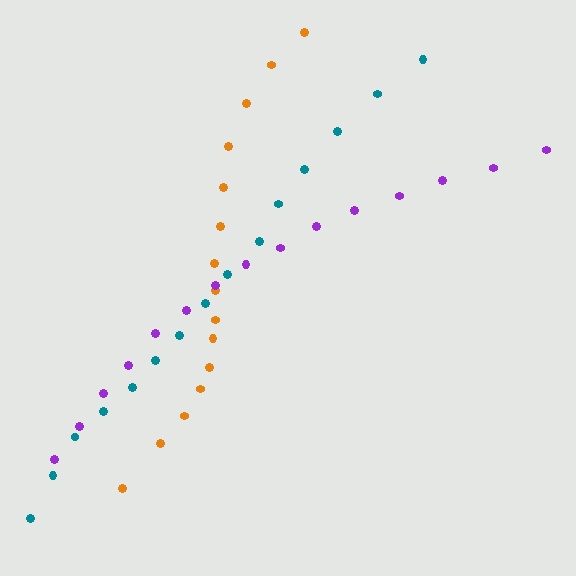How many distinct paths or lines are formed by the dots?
There are 3 distinct paths.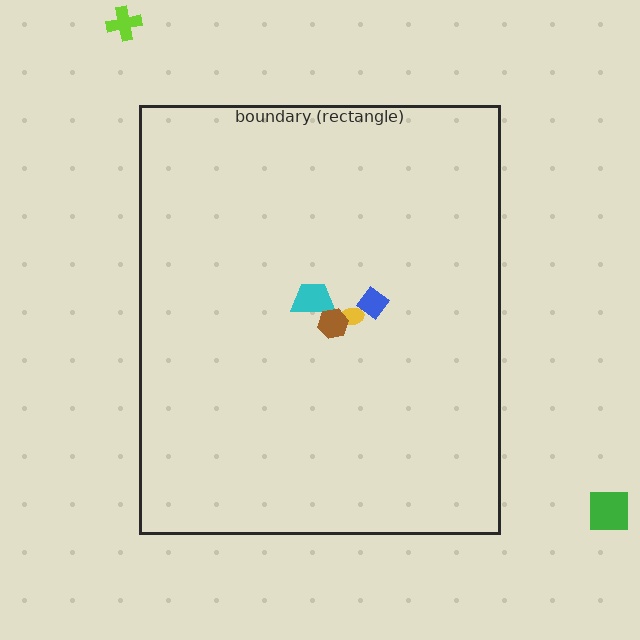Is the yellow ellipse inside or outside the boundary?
Inside.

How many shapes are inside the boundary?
4 inside, 2 outside.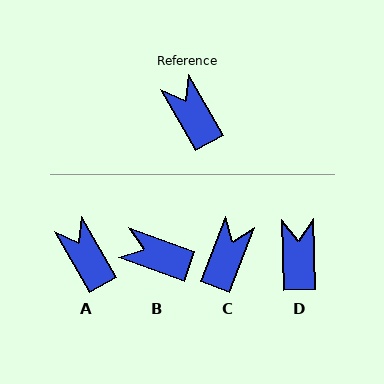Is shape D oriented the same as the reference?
No, it is off by about 28 degrees.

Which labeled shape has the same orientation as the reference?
A.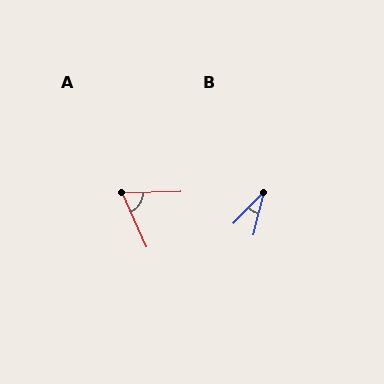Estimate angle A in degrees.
Approximately 67 degrees.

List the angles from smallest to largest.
B (31°), A (67°).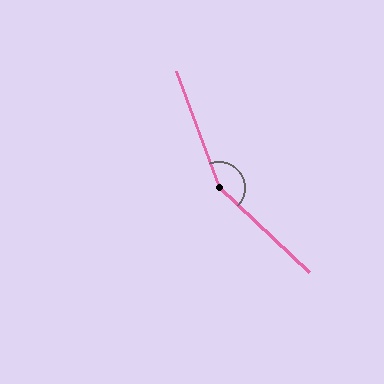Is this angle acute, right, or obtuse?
It is obtuse.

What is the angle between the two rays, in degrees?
Approximately 153 degrees.